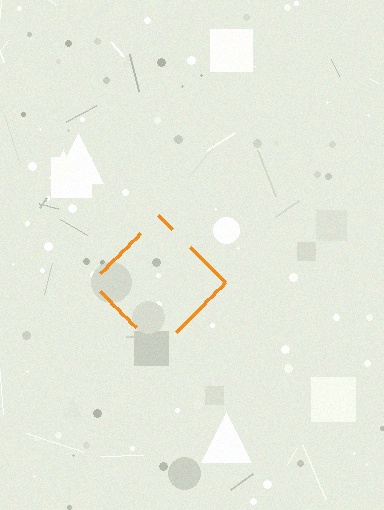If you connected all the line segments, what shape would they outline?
They would outline a diamond.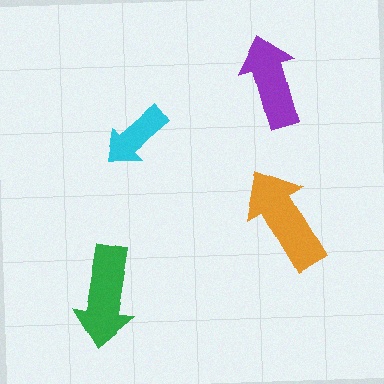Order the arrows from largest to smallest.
the orange one, the green one, the purple one, the cyan one.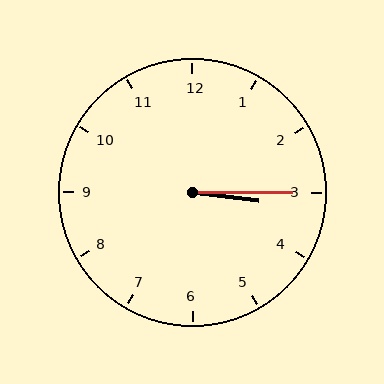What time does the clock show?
3:15.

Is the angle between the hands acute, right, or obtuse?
It is acute.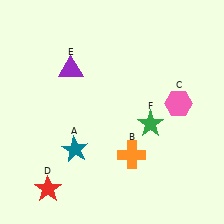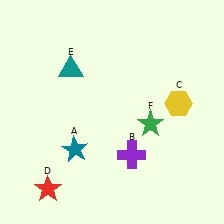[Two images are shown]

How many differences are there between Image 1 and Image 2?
There are 3 differences between the two images.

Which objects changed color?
B changed from orange to purple. C changed from pink to yellow. E changed from purple to teal.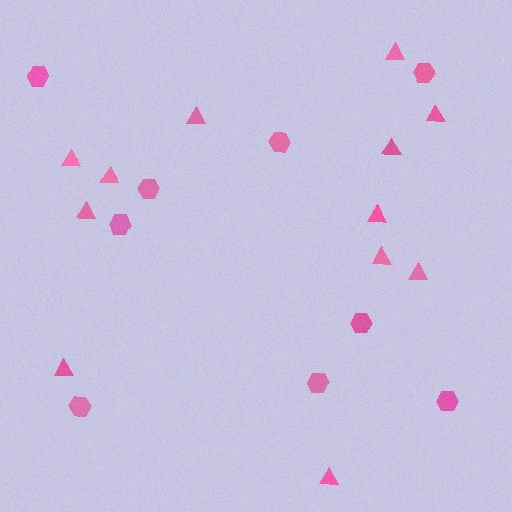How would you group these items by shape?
There are 2 groups: one group of triangles (12) and one group of hexagons (9).